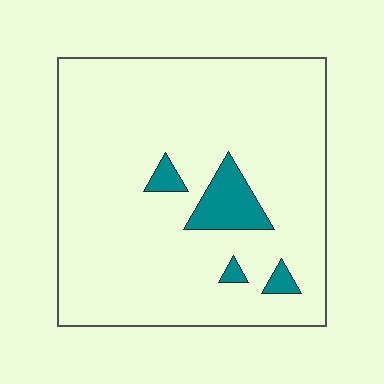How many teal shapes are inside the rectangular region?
4.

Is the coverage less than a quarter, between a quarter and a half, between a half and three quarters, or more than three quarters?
Less than a quarter.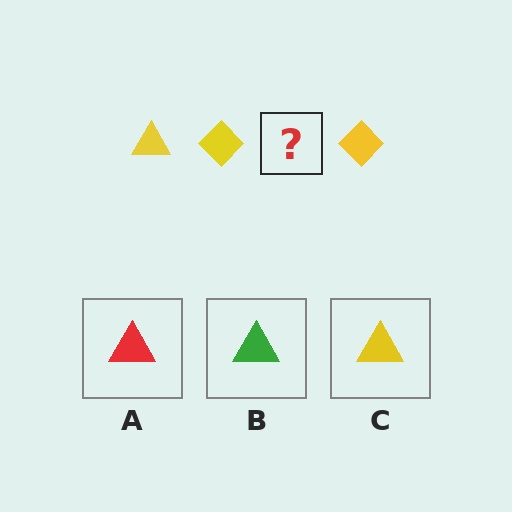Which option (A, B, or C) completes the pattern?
C.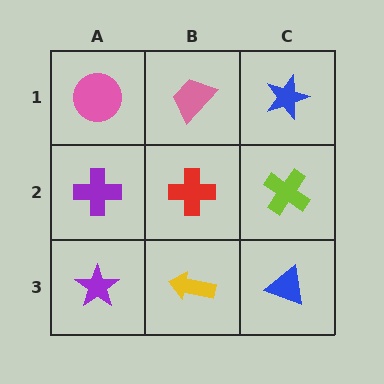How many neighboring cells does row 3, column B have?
3.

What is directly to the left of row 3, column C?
A yellow arrow.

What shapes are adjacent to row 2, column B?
A pink trapezoid (row 1, column B), a yellow arrow (row 3, column B), a purple cross (row 2, column A), a lime cross (row 2, column C).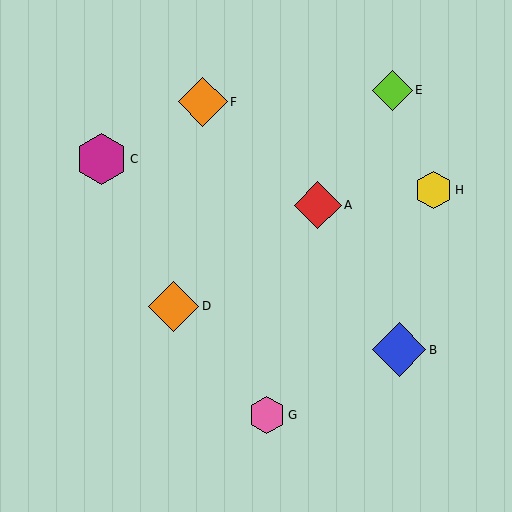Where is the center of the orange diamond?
The center of the orange diamond is at (203, 102).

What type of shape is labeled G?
Shape G is a pink hexagon.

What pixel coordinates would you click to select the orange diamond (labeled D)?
Click at (174, 306) to select the orange diamond D.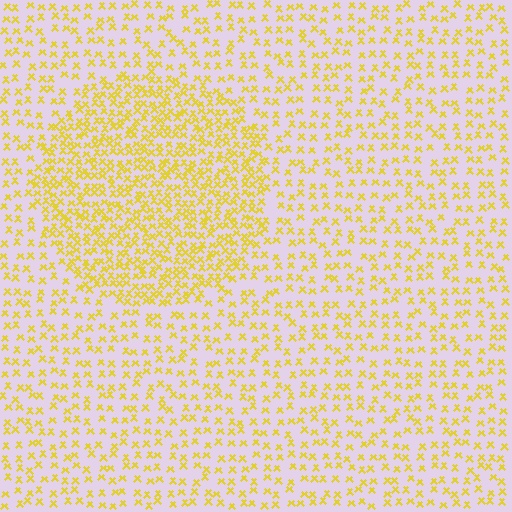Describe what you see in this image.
The image contains small yellow elements arranged at two different densities. A circle-shaped region is visible where the elements are more densely packed than the surrounding area.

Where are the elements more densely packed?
The elements are more densely packed inside the circle boundary.